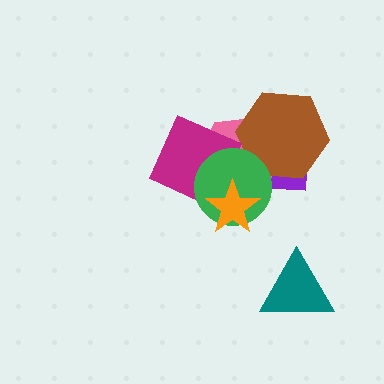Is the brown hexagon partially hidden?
Yes, it is partially covered by another shape.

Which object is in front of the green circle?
The orange star is in front of the green circle.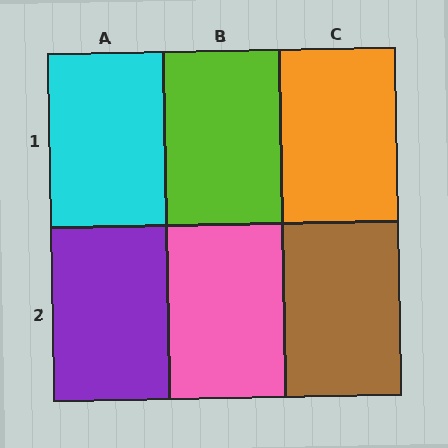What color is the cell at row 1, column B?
Lime.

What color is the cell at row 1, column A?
Cyan.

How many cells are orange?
1 cell is orange.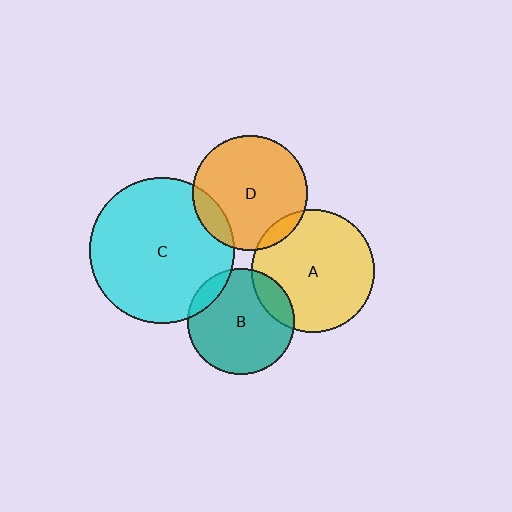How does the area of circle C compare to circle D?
Approximately 1.6 times.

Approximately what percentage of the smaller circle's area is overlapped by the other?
Approximately 10%.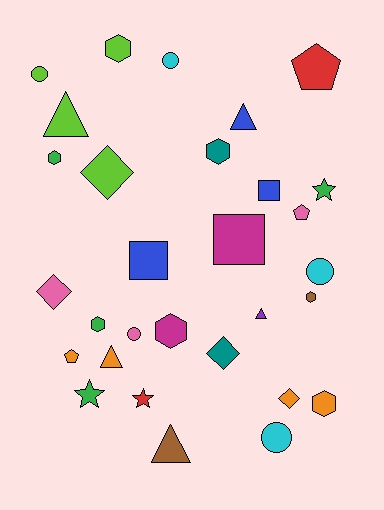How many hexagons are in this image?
There are 7 hexagons.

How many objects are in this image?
There are 30 objects.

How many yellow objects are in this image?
There are no yellow objects.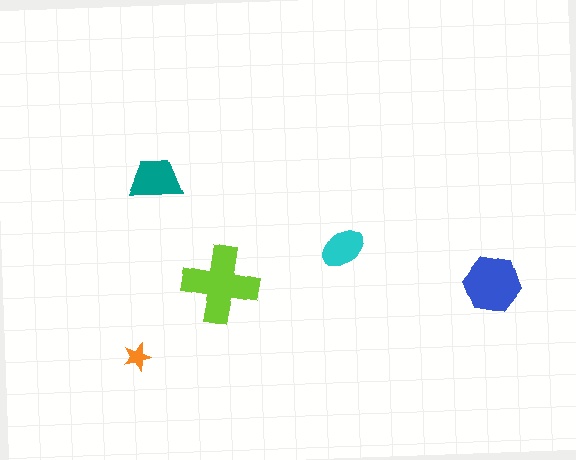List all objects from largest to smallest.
The lime cross, the blue hexagon, the teal trapezoid, the cyan ellipse, the orange star.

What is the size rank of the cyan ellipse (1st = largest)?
4th.